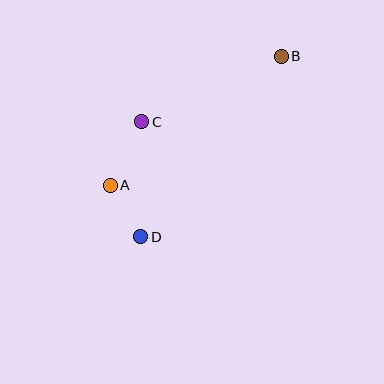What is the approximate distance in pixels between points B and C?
The distance between B and C is approximately 154 pixels.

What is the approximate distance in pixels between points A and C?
The distance between A and C is approximately 71 pixels.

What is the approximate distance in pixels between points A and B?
The distance between A and B is approximately 214 pixels.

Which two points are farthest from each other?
Points B and D are farthest from each other.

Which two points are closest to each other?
Points A and D are closest to each other.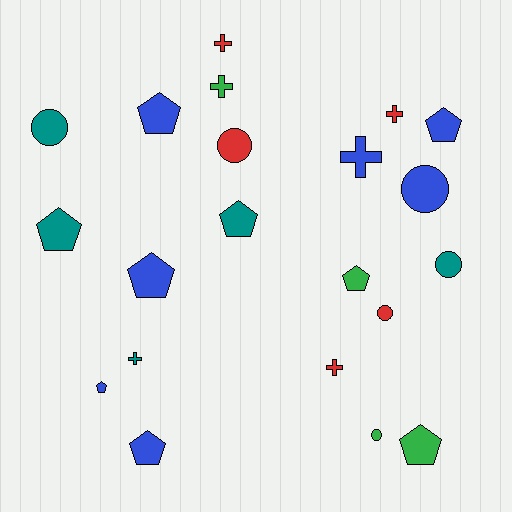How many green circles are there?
There is 1 green circle.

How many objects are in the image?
There are 21 objects.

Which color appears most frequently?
Blue, with 7 objects.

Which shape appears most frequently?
Pentagon, with 9 objects.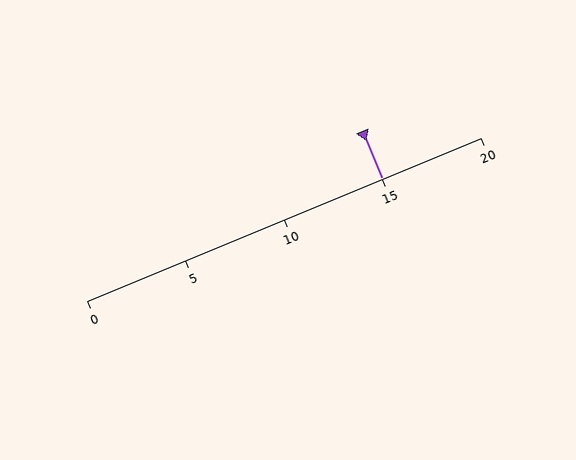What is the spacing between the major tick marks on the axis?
The major ticks are spaced 5 apart.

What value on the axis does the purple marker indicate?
The marker indicates approximately 15.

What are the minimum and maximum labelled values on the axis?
The axis runs from 0 to 20.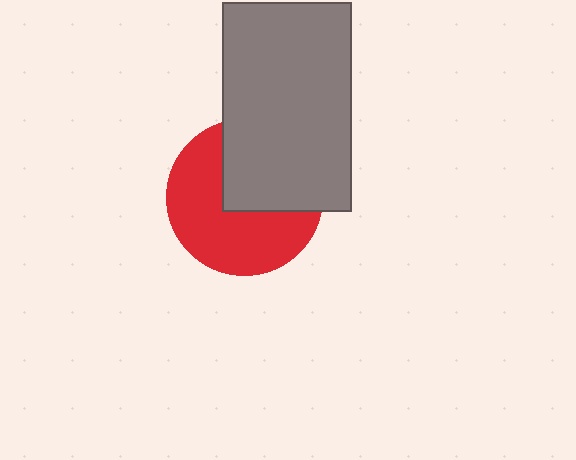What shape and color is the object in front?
The object in front is a gray rectangle.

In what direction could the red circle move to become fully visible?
The red circle could move toward the lower-left. That would shift it out from behind the gray rectangle entirely.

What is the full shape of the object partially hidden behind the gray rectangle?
The partially hidden object is a red circle.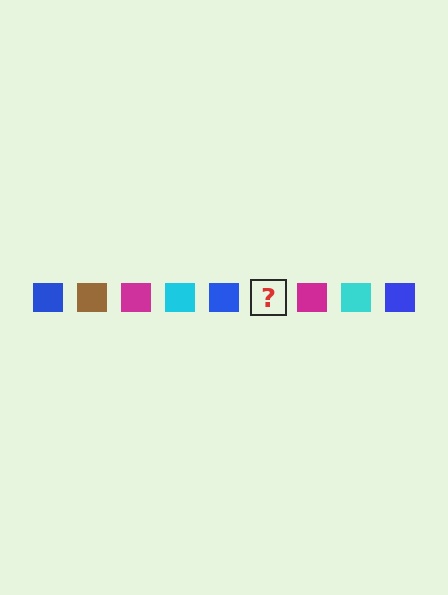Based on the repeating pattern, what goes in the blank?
The blank should be a brown square.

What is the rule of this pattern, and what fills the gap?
The rule is that the pattern cycles through blue, brown, magenta, cyan squares. The gap should be filled with a brown square.